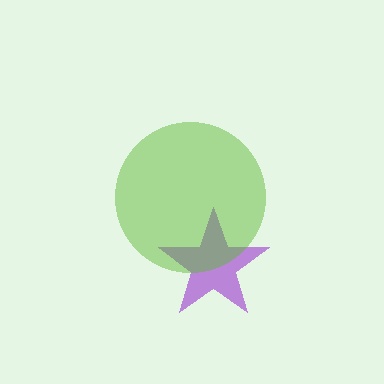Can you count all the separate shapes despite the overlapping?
Yes, there are 2 separate shapes.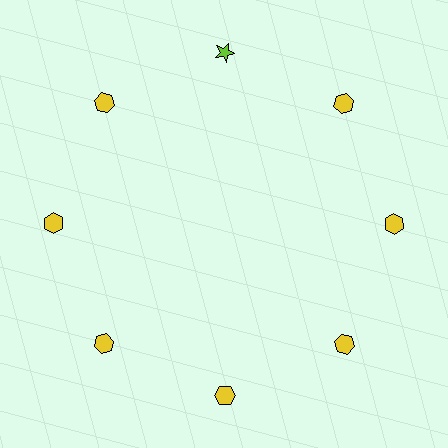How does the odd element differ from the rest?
It differs in both color (lime instead of yellow) and shape (star instead of hexagon).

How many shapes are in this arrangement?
There are 8 shapes arranged in a ring pattern.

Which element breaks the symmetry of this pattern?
The lime star at roughly the 12 o'clock position breaks the symmetry. All other shapes are yellow hexagons.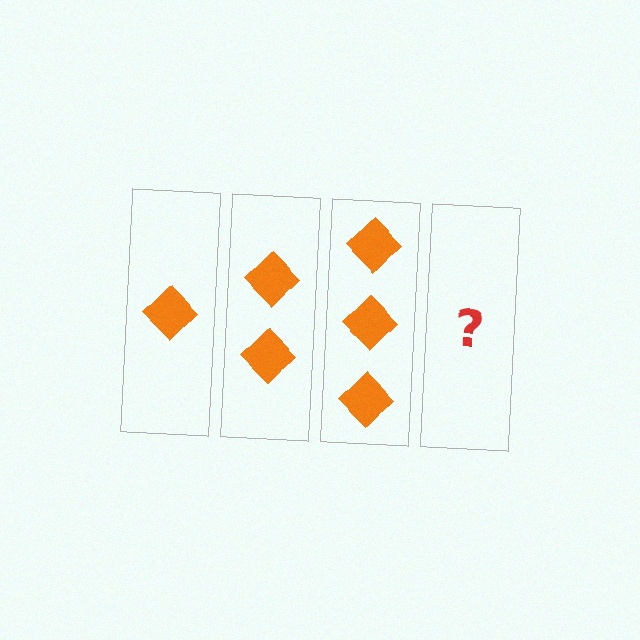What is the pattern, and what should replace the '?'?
The pattern is that each step adds one more diamond. The '?' should be 4 diamonds.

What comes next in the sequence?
The next element should be 4 diamonds.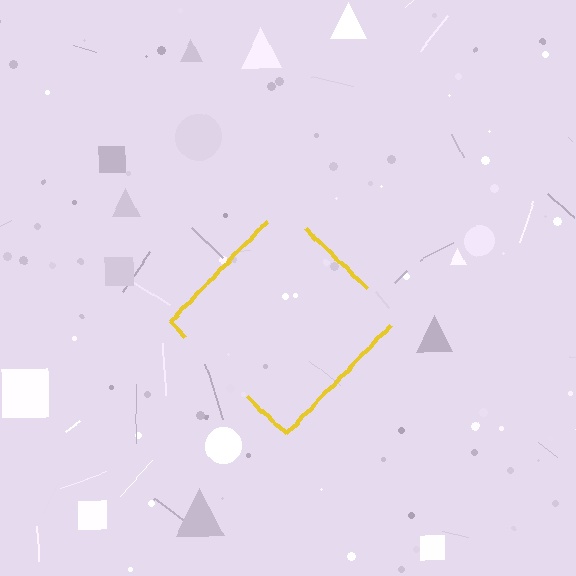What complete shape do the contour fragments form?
The contour fragments form a diamond.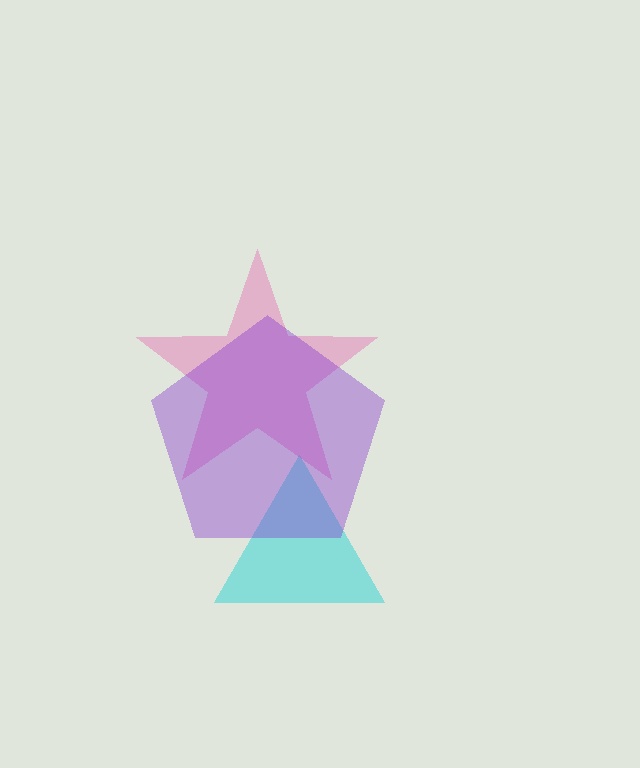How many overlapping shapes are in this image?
There are 3 overlapping shapes in the image.